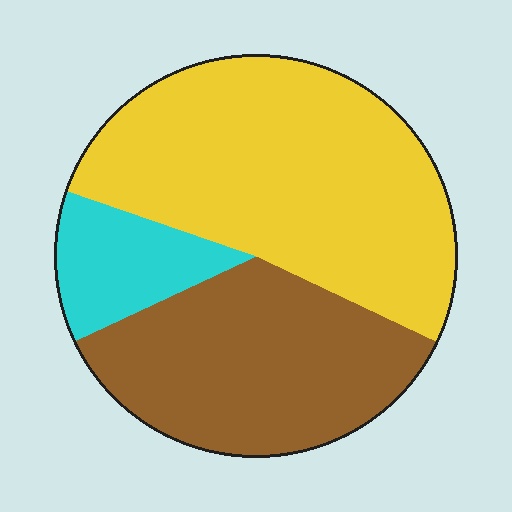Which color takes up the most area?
Yellow, at roughly 50%.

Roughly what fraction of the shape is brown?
Brown covers roughly 35% of the shape.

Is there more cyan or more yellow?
Yellow.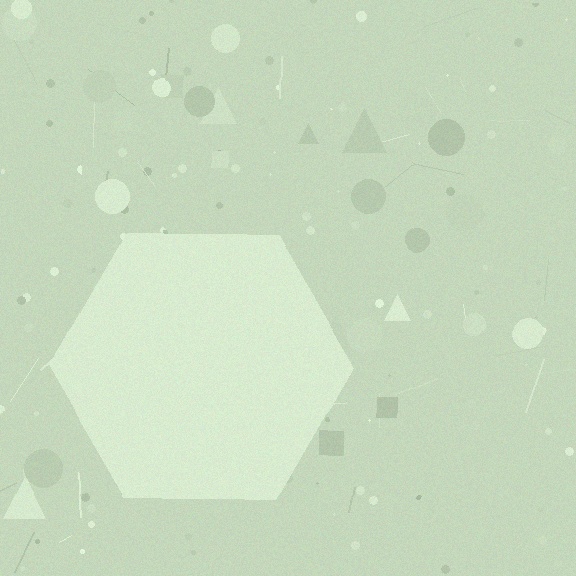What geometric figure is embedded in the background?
A hexagon is embedded in the background.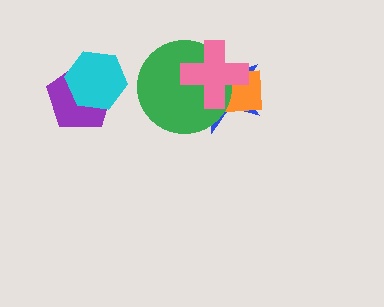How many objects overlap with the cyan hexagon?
1 object overlaps with the cyan hexagon.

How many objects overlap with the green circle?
3 objects overlap with the green circle.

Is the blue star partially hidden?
Yes, it is partially covered by another shape.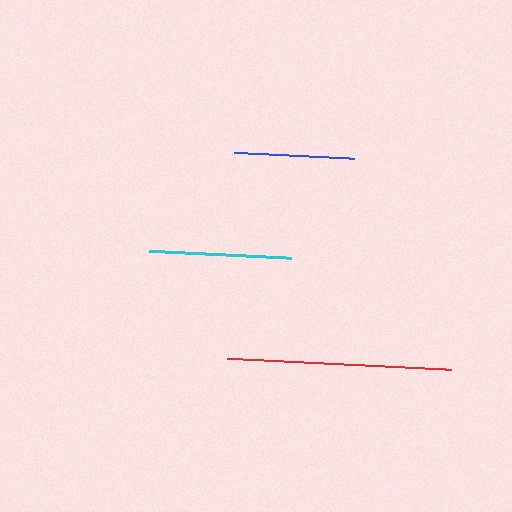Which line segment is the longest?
The red line is the longest at approximately 224 pixels.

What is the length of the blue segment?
The blue segment is approximately 120 pixels long.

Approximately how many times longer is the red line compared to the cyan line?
The red line is approximately 1.6 times the length of the cyan line.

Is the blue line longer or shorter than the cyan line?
The cyan line is longer than the blue line.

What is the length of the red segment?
The red segment is approximately 224 pixels long.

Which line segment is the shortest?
The blue line is the shortest at approximately 120 pixels.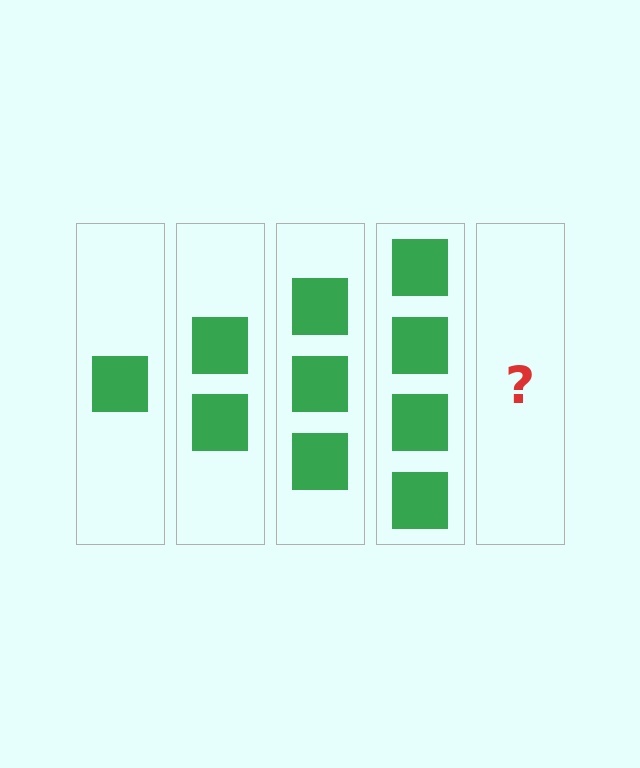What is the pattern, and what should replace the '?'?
The pattern is that each step adds one more square. The '?' should be 5 squares.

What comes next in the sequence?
The next element should be 5 squares.